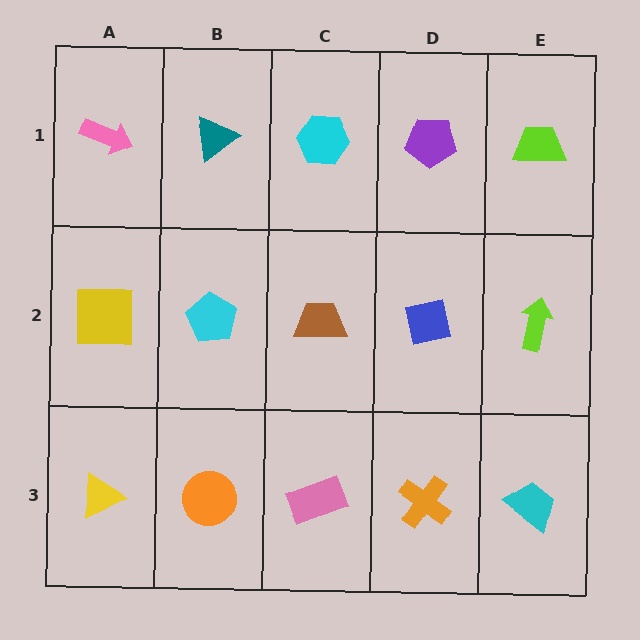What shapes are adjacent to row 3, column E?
A lime arrow (row 2, column E), an orange cross (row 3, column D).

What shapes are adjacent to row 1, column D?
A blue square (row 2, column D), a cyan hexagon (row 1, column C), a lime trapezoid (row 1, column E).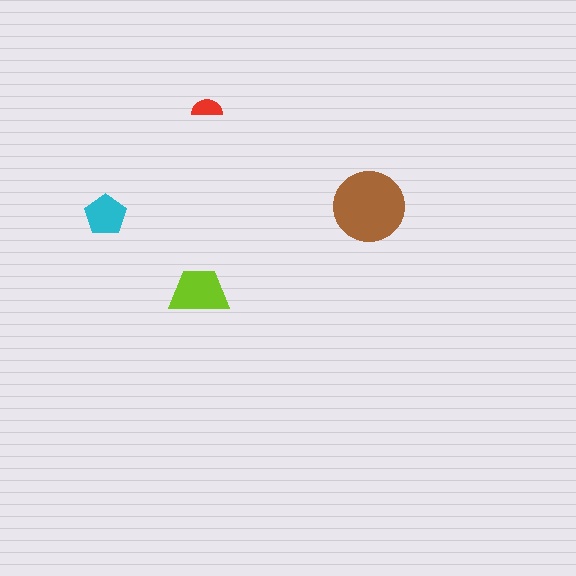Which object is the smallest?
The red semicircle.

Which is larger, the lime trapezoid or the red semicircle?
The lime trapezoid.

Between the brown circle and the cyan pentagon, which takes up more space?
The brown circle.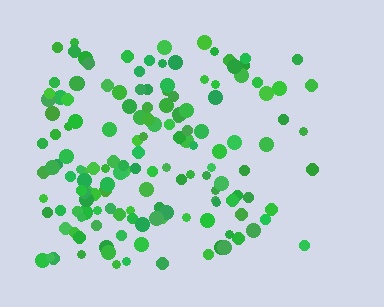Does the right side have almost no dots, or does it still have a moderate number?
Still a moderate number, just noticeably fewer than the left.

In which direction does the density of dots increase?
From right to left, with the left side densest.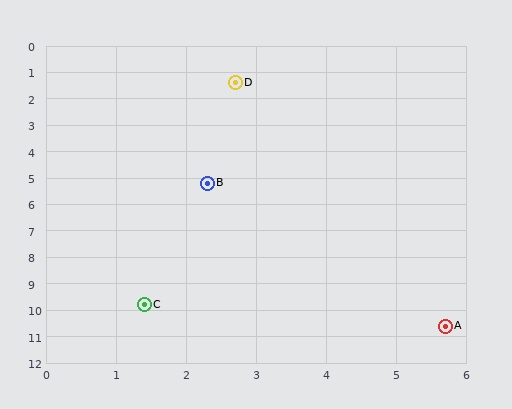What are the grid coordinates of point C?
Point C is at approximately (1.4, 9.8).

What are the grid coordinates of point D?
Point D is at approximately (2.7, 1.4).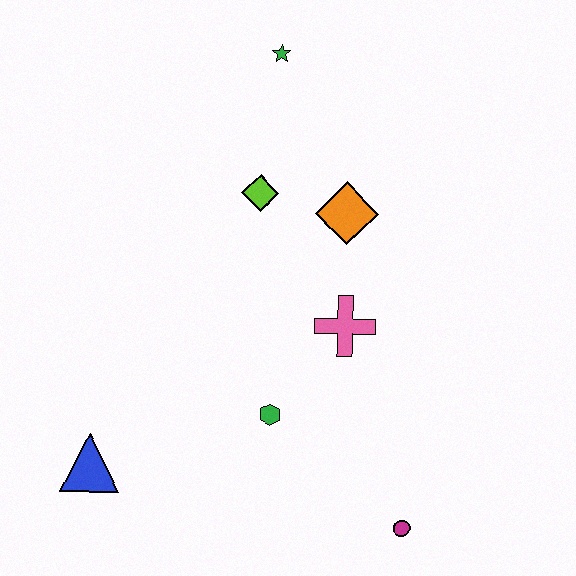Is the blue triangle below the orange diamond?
Yes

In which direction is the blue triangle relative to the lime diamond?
The blue triangle is below the lime diamond.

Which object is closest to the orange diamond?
The lime diamond is closest to the orange diamond.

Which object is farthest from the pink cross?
The blue triangle is farthest from the pink cross.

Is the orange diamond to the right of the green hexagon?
Yes